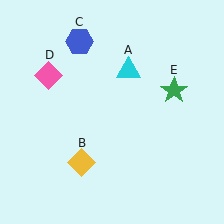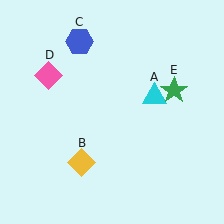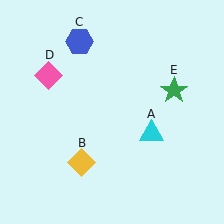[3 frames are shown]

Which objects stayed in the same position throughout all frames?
Yellow diamond (object B) and blue hexagon (object C) and pink diamond (object D) and green star (object E) remained stationary.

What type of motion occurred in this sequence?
The cyan triangle (object A) rotated clockwise around the center of the scene.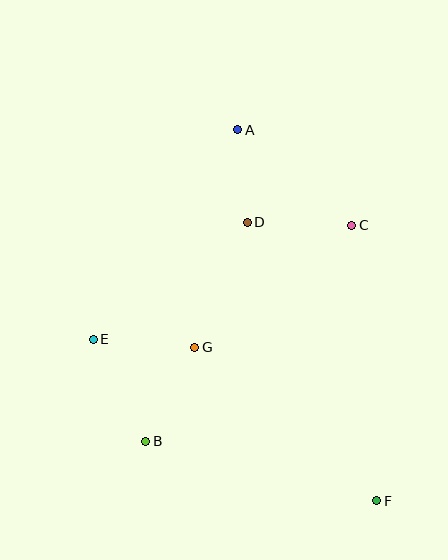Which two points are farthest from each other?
Points A and F are farthest from each other.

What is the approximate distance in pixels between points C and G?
The distance between C and G is approximately 199 pixels.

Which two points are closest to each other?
Points A and D are closest to each other.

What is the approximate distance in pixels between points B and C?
The distance between B and C is approximately 298 pixels.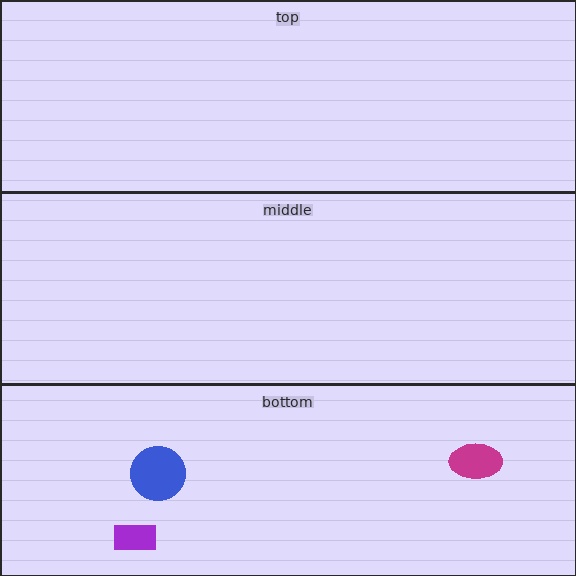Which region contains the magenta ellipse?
The bottom region.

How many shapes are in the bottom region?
3.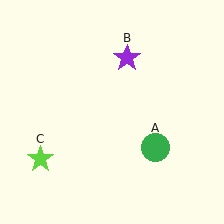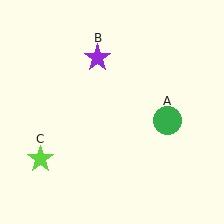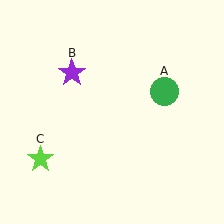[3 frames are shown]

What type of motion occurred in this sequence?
The green circle (object A), purple star (object B) rotated counterclockwise around the center of the scene.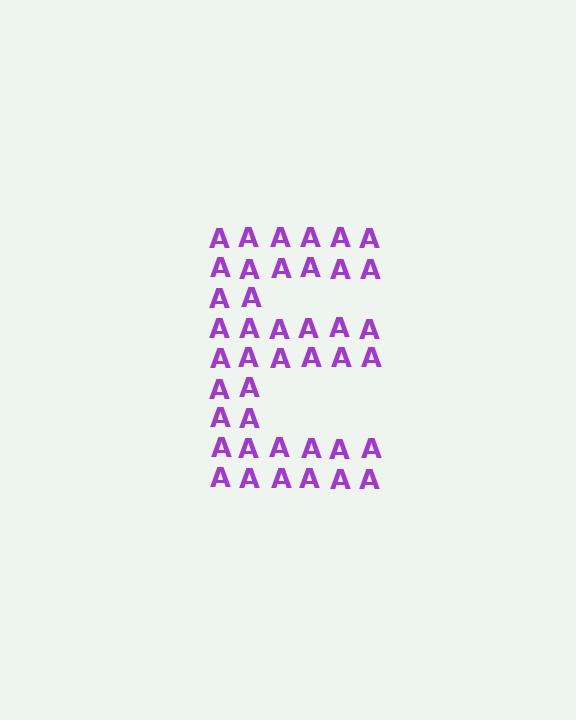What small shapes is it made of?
It is made of small letter A's.